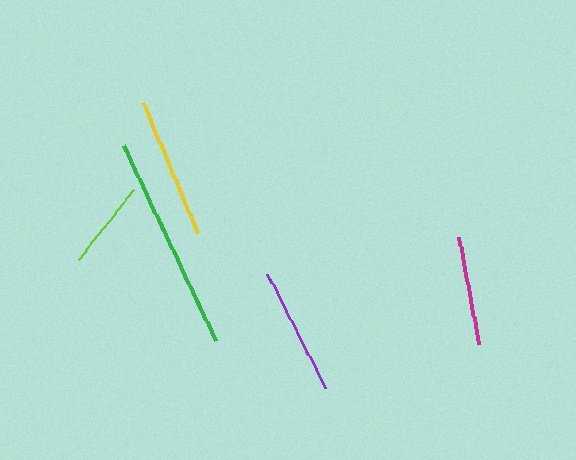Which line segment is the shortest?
The lime line is the shortest at approximately 89 pixels.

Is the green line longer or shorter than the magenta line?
The green line is longer than the magenta line.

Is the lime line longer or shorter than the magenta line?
The magenta line is longer than the lime line.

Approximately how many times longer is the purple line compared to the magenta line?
The purple line is approximately 1.2 times the length of the magenta line.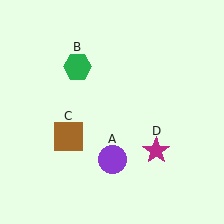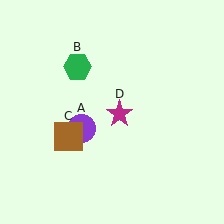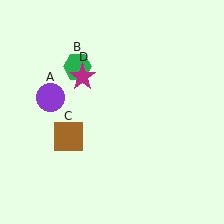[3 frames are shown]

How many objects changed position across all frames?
2 objects changed position: purple circle (object A), magenta star (object D).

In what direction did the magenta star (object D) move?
The magenta star (object D) moved up and to the left.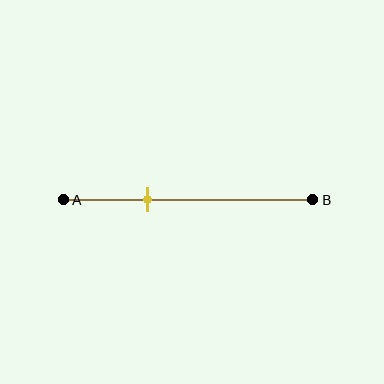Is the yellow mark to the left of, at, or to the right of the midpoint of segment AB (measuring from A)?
The yellow mark is to the left of the midpoint of segment AB.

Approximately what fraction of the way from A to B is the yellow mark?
The yellow mark is approximately 35% of the way from A to B.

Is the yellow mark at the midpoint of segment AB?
No, the mark is at about 35% from A, not at the 50% midpoint.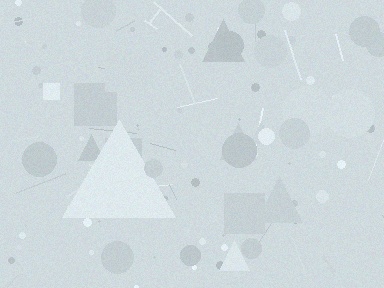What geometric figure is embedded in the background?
A triangle is embedded in the background.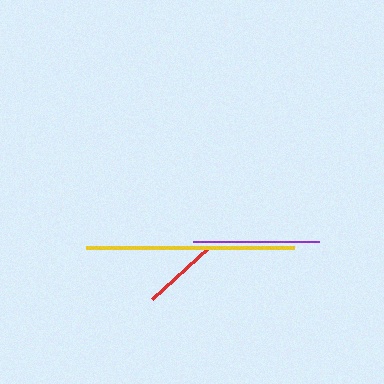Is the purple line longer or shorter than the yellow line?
The yellow line is longer than the purple line.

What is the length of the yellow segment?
The yellow segment is approximately 208 pixels long.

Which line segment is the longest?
The yellow line is the longest at approximately 208 pixels.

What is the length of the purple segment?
The purple segment is approximately 125 pixels long.